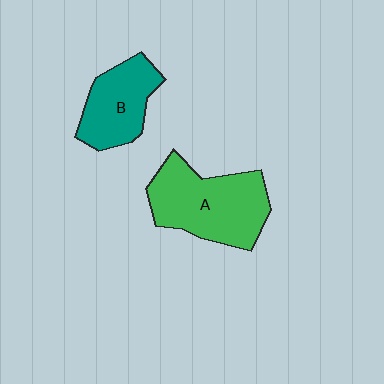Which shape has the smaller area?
Shape B (teal).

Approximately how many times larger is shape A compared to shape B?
Approximately 1.5 times.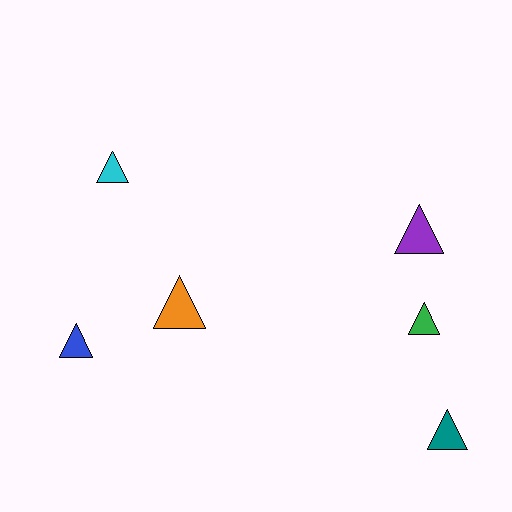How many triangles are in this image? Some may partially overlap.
There are 6 triangles.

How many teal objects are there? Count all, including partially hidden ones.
There is 1 teal object.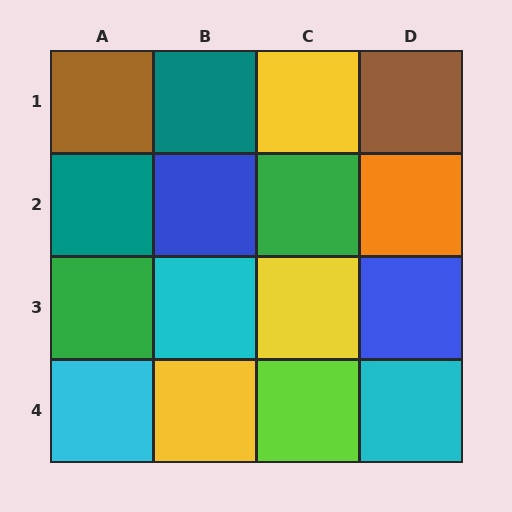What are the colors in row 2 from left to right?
Teal, blue, green, orange.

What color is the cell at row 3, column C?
Yellow.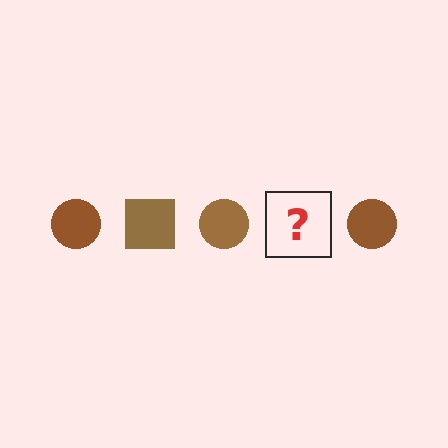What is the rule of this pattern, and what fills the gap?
The rule is that the pattern cycles through circle, square shapes in brown. The gap should be filled with a brown square.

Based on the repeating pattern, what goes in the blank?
The blank should be a brown square.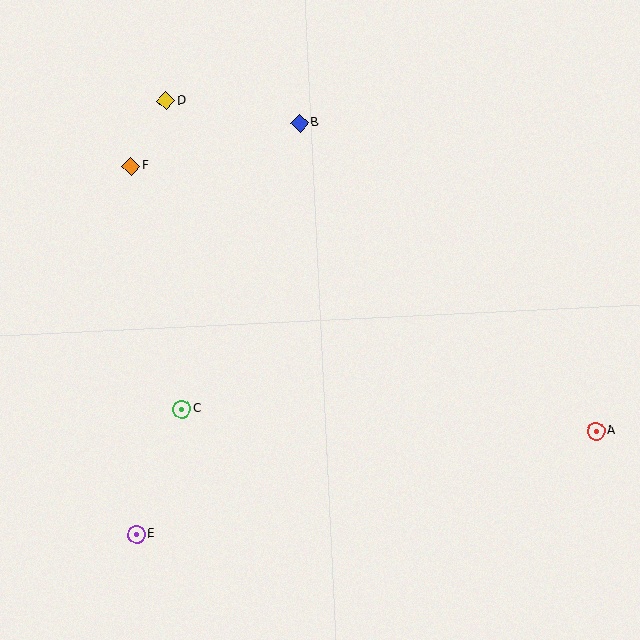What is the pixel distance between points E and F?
The distance between E and F is 368 pixels.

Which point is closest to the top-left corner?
Point D is closest to the top-left corner.